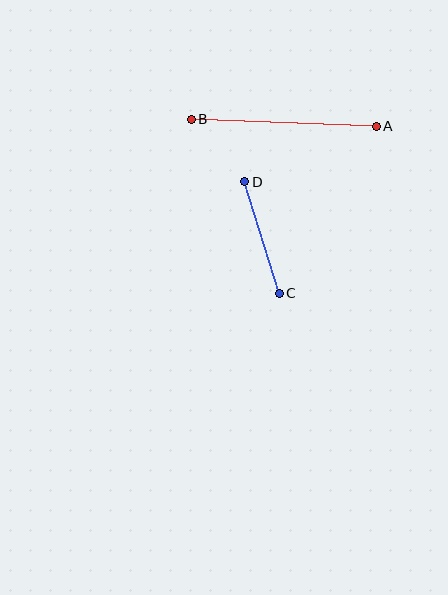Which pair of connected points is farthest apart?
Points A and B are farthest apart.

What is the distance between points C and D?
The distance is approximately 117 pixels.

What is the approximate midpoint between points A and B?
The midpoint is at approximately (284, 123) pixels.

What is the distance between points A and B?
The distance is approximately 185 pixels.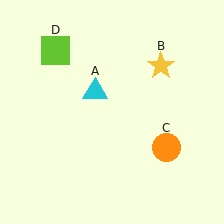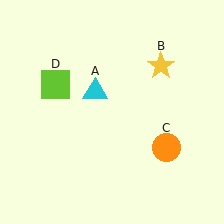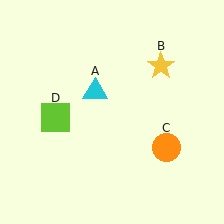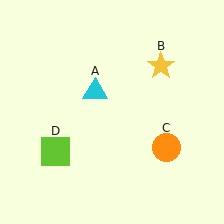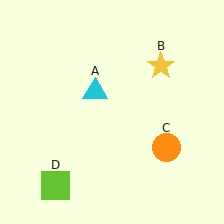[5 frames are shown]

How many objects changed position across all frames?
1 object changed position: lime square (object D).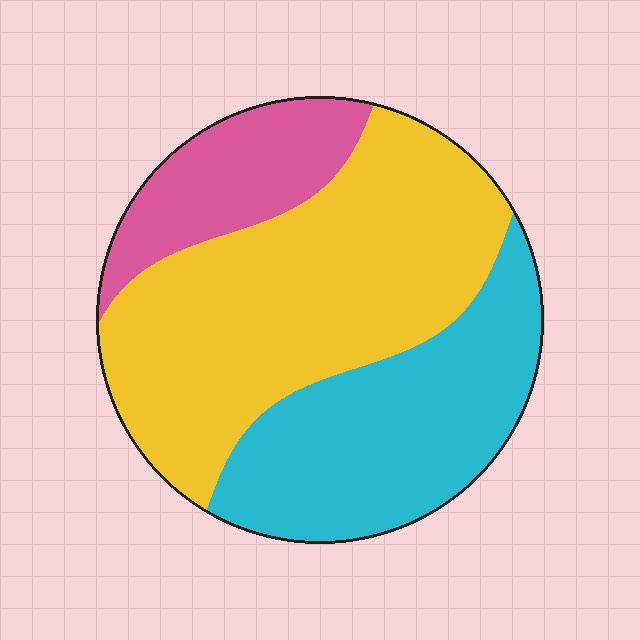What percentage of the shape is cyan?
Cyan takes up about one third (1/3) of the shape.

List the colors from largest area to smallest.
From largest to smallest: yellow, cyan, pink.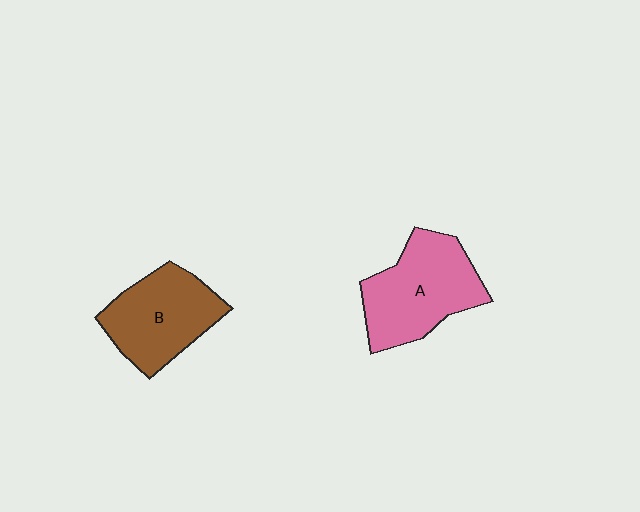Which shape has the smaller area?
Shape B (brown).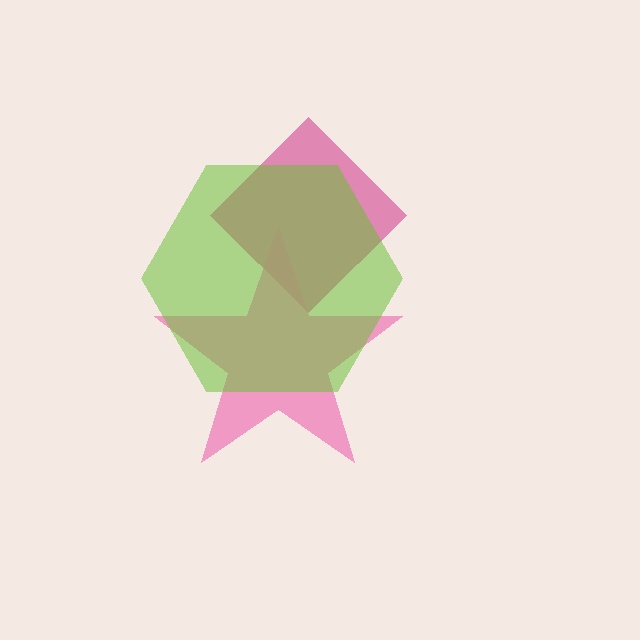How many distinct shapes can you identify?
There are 3 distinct shapes: a magenta diamond, a pink star, a lime hexagon.